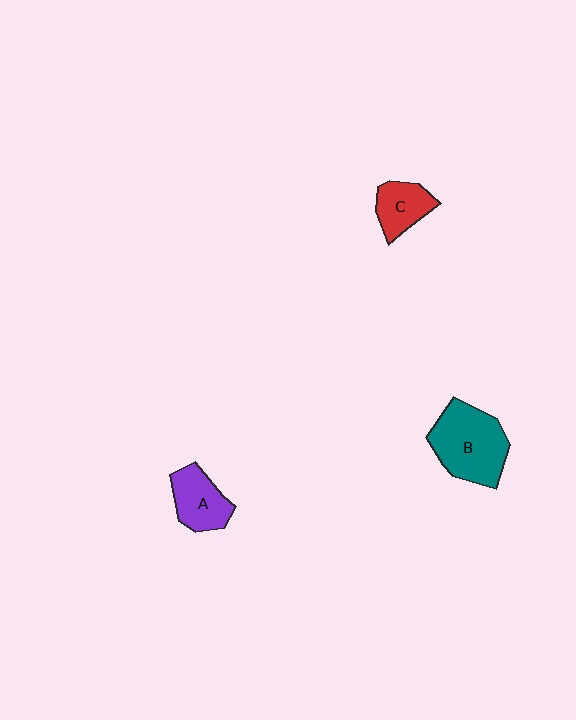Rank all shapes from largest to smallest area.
From largest to smallest: B (teal), A (purple), C (red).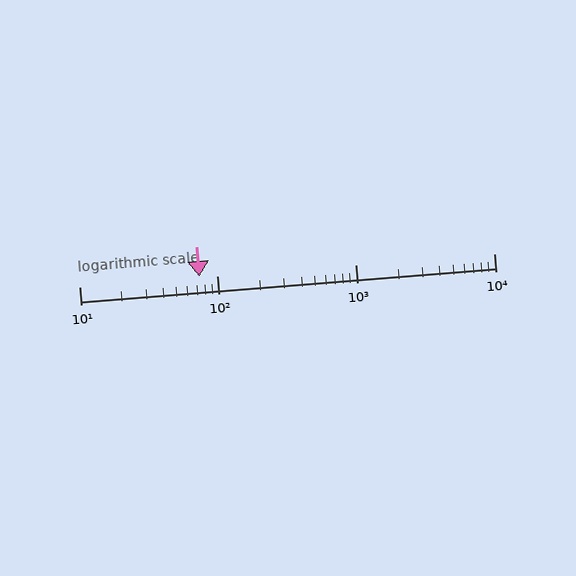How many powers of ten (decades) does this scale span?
The scale spans 3 decades, from 10 to 10000.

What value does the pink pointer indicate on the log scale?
The pointer indicates approximately 74.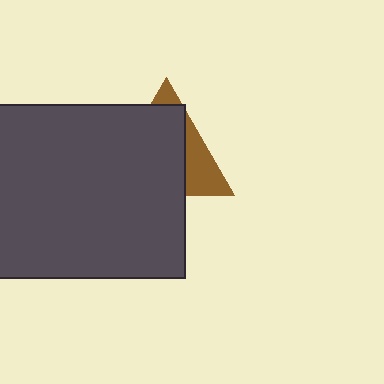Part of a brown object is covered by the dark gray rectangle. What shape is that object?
It is a triangle.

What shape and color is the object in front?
The object in front is a dark gray rectangle.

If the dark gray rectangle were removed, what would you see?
You would see the complete brown triangle.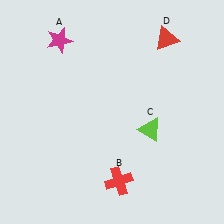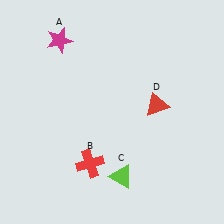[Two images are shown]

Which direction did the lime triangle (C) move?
The lime triangle (C) moved down.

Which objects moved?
The objects that moved are: the red cross (B), the lime triangle (C), the red triangle (D).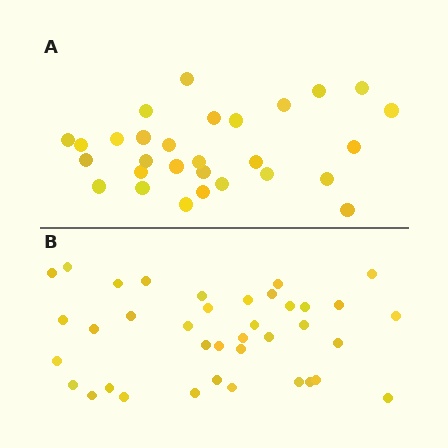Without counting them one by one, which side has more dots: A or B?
Region B (the bottom region) has more dots.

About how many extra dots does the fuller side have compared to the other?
Region B has roughly 8 or so more dots than region A.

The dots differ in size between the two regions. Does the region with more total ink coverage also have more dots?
No. Region A has more total ink coverage because its dots are larger, but region B actually contains more individual dots. Total area can be misleading — the number of items is what matters here.